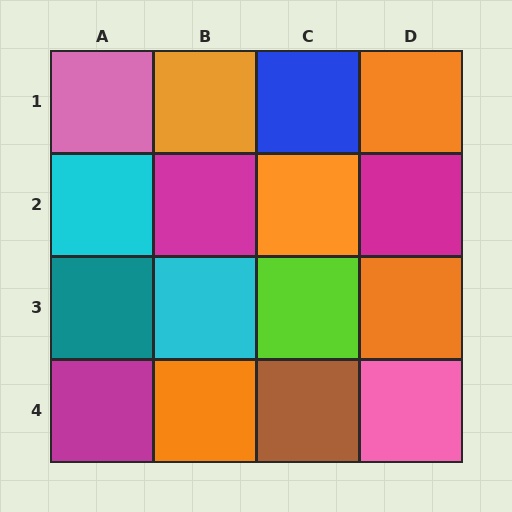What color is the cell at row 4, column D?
Pink.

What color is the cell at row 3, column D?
Orange.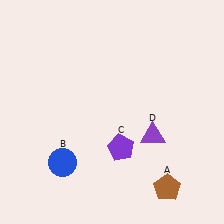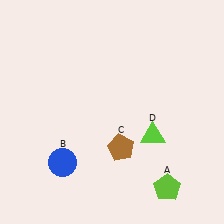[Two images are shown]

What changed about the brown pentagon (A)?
In Image 1, A is brown. In Image 2, it changed to lime.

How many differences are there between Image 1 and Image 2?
There are 3 differences between the two images.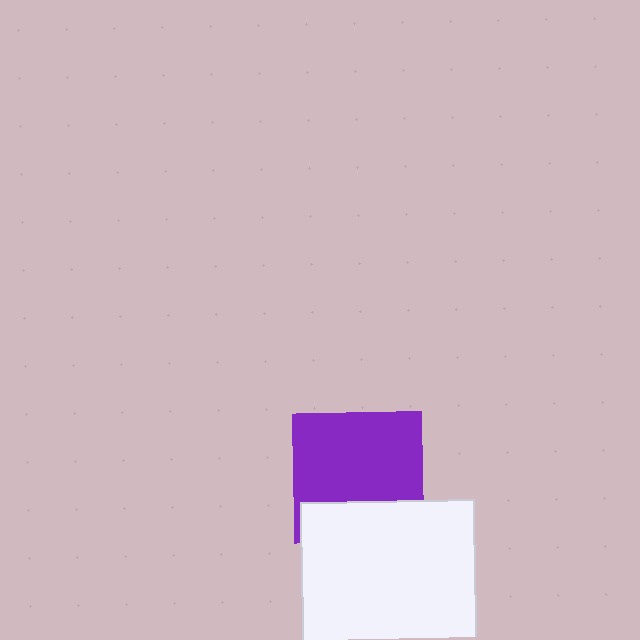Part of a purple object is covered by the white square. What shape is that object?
It is a square.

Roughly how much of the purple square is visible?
Most of it is visible (roughly 69%).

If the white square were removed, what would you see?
You would see the complete purple square.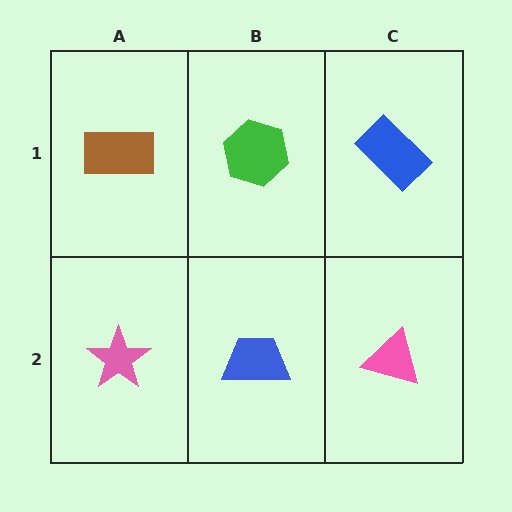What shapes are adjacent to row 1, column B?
A blue trapezoid (row 2, column B), a brown rectangle (row 1, column A), a blue rectangle (row 1, column C).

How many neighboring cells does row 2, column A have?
2.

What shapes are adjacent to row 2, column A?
A brown rectangle (row 1, column A), a blue trapezoid (row 2, column B).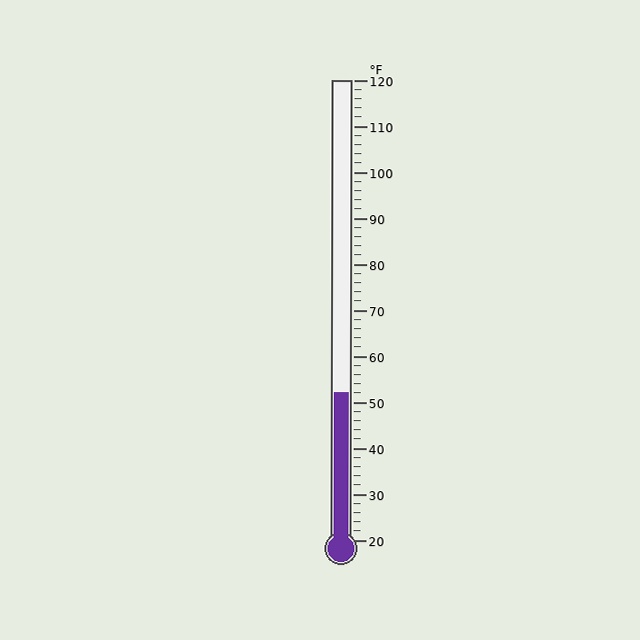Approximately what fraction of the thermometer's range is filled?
The thermometer is filled to approximately 30% of its range.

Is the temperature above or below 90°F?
The temperature is below 90°F.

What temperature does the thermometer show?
The thermometer shows approximately 52°F.